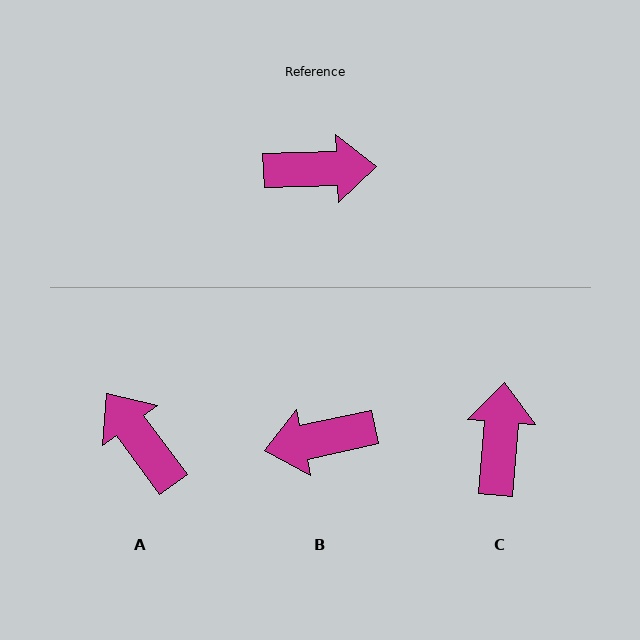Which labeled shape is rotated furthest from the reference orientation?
B, about 169 degrees away.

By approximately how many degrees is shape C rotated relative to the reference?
Approximately 83 degrees counter-clockwise.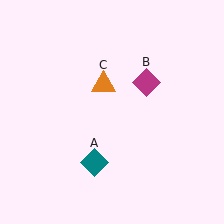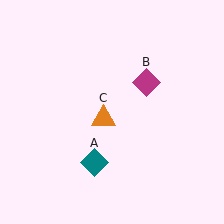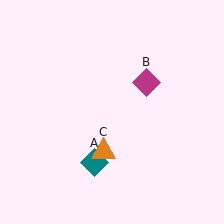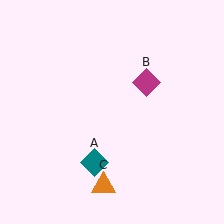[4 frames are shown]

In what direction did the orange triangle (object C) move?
The orange triangle (object C) moved down.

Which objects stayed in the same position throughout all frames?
Teal diamond (object A) and magenta diamond (object B) remained stationary.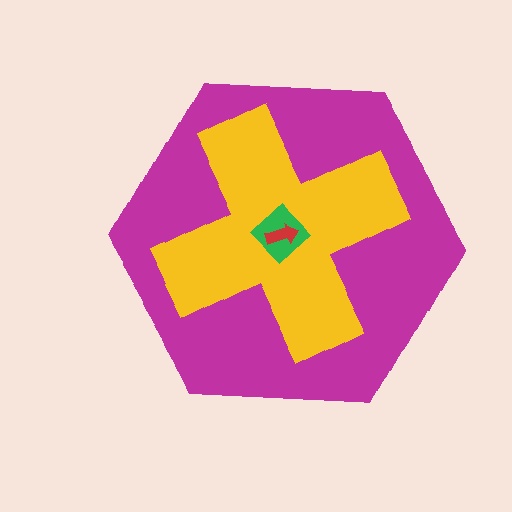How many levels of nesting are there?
4.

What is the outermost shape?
The magenta hexagon.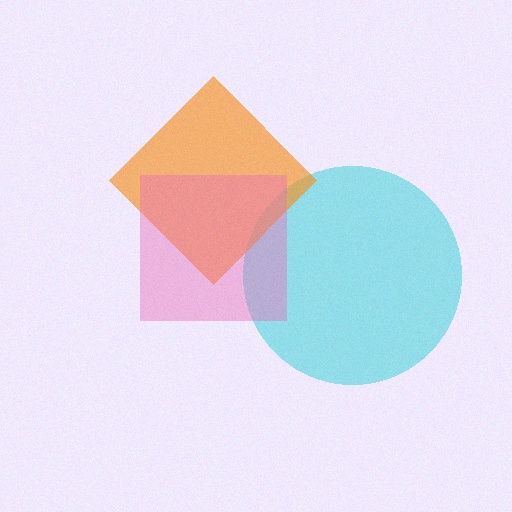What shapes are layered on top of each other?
The layered shapes are: a cyan circle, an orange diamond, a pink square.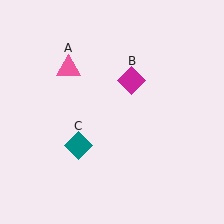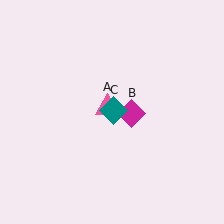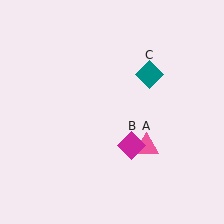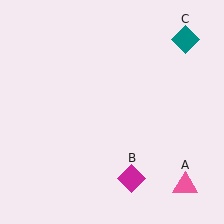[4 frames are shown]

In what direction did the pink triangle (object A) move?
The pink triangle (object A) moved down and to the right.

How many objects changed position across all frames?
3 objects changed position: pink triangle (object A), magenta diamond (object B), teal diamond (object C).